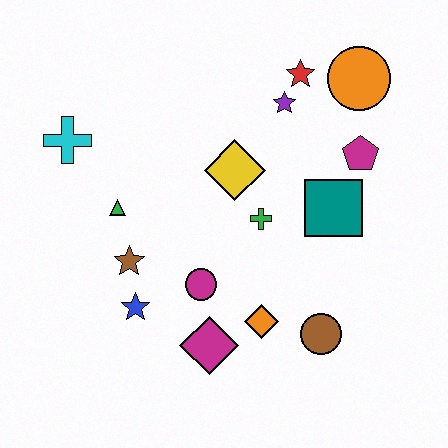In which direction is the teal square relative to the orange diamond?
The teal square is above the orange diamond.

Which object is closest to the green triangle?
The brown star is closest to the green triangle.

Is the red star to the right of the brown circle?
No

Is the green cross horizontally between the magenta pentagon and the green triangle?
Yes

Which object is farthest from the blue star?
The orange circle is farthest from the blue star.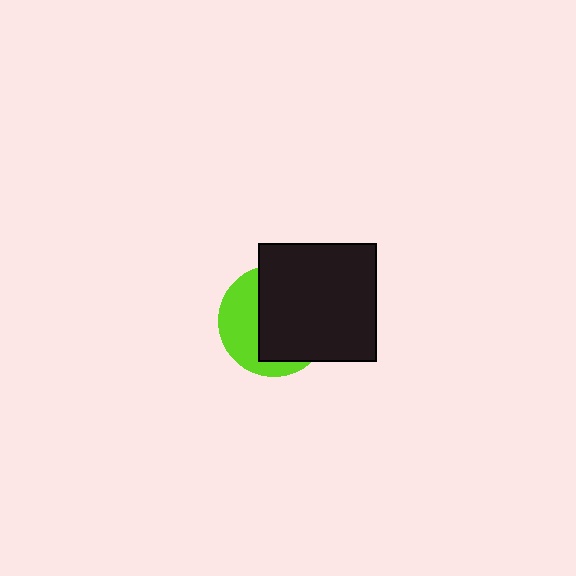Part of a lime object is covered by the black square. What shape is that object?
It is a circle.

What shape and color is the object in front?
The object in front is a black square.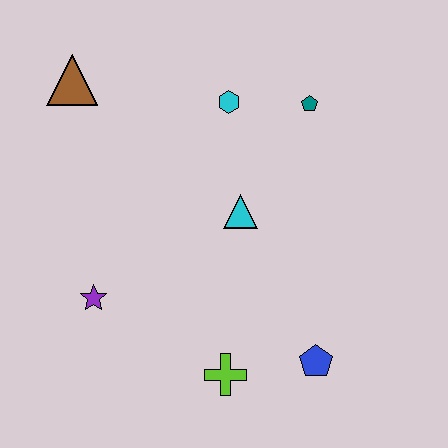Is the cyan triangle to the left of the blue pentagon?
Yes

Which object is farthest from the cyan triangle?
The brown triangle is farthest from the cyan triangle.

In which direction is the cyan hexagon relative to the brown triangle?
The cyan hexagon is to the right of the brown triangle.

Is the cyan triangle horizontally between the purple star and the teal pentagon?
Yes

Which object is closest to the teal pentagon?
The cyan hexagon is closest to the teal pentagon.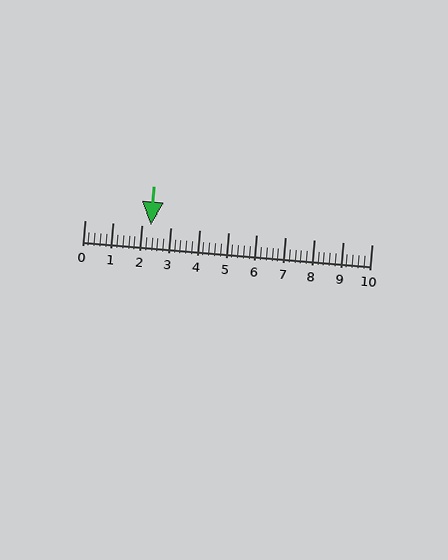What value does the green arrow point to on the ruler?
The green arrow points to approximately 2.3.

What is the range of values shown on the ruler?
The ruler shows values from 0 to 10.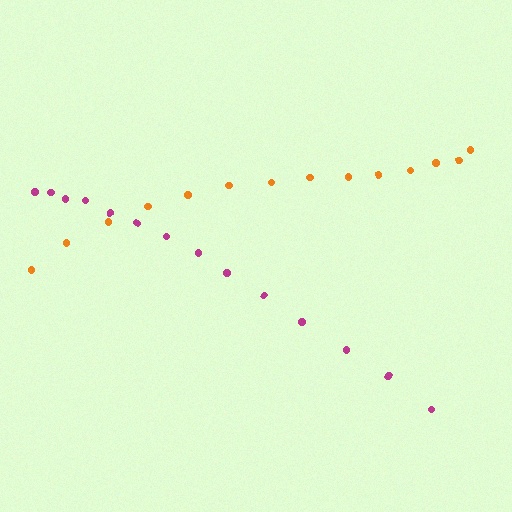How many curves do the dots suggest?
There are 2 distinct paths.